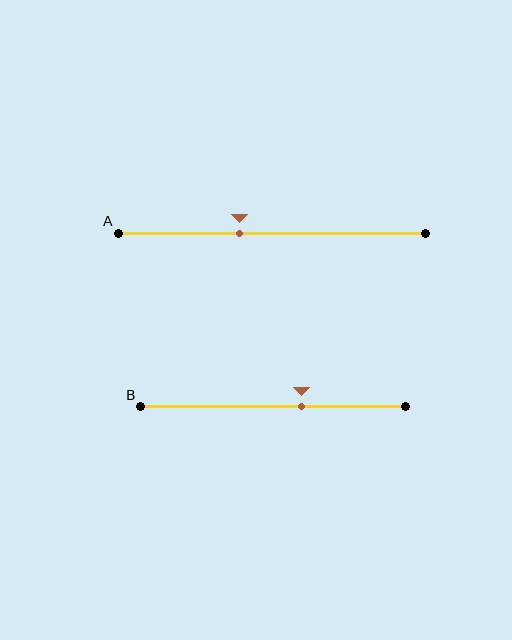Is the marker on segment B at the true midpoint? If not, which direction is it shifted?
No, the marker on segment B is shifted to the right by about 11% of the segment length.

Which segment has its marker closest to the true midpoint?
Segment A has its marker closest to the true midpoint.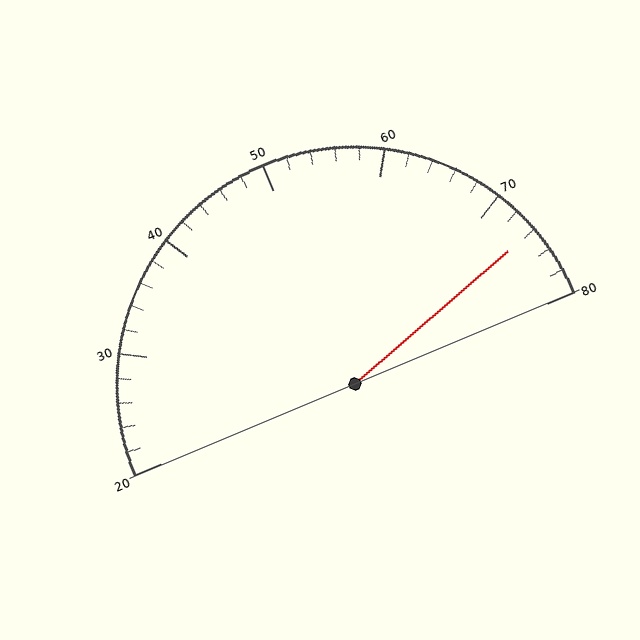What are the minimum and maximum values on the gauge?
The gauge ranges from 20 to 80.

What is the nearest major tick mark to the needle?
The nearest major tick mark is 70.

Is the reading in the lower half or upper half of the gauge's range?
The reading is in the upper half of the range (20 to 80).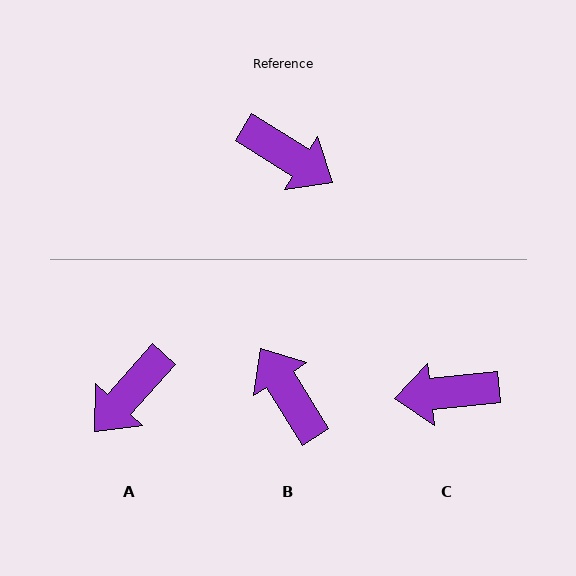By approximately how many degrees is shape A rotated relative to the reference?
Approximately 100 degrees clockwise.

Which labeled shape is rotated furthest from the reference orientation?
B, about 154 degrees away.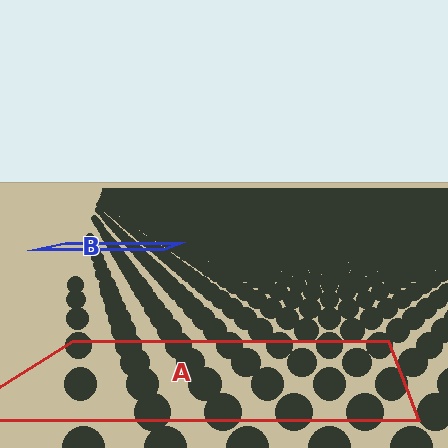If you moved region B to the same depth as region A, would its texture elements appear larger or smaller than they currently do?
They would appear larger. At a closer depth, the same texture elements are projected at a bigger on-screen size.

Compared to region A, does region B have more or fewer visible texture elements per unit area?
Region B has more texture elements per unit area — they are packed more densely because it is farther away.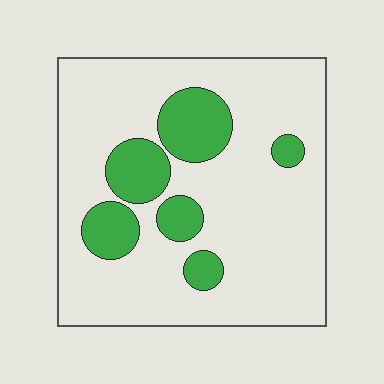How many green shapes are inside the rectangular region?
6.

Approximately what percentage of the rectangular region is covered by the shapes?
Approximately 20%.